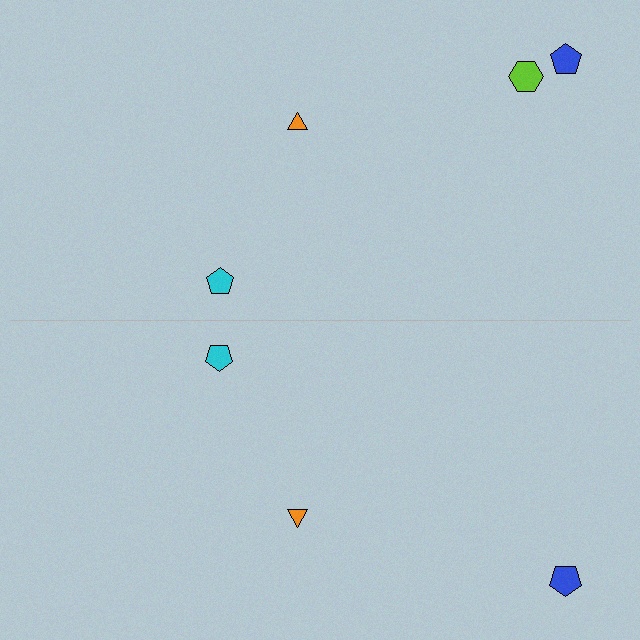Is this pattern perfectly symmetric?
No, the pattern is not perfectly symmetric. A lime hexagon is missing from the bottom side.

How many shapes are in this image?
There are 7 shapes in this image.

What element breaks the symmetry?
A lime hexagon is missing from the bottom side.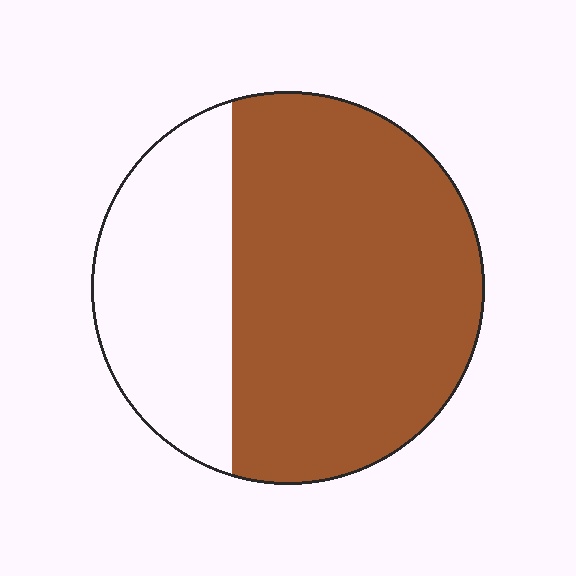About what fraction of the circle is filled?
About two thirds (2/3).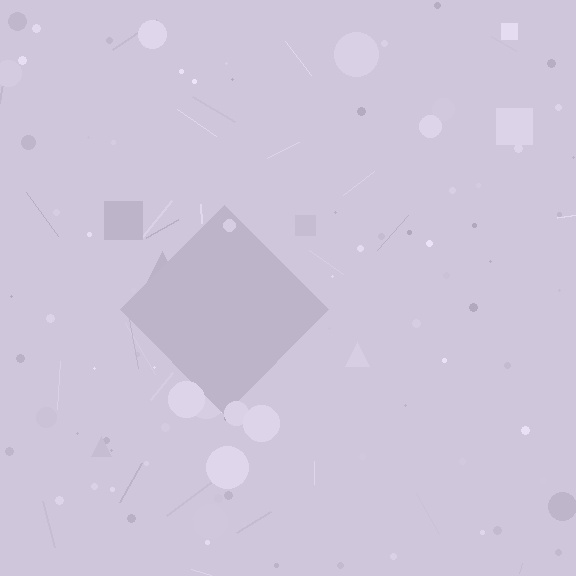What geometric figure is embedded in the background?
A diamond is embedded in the background.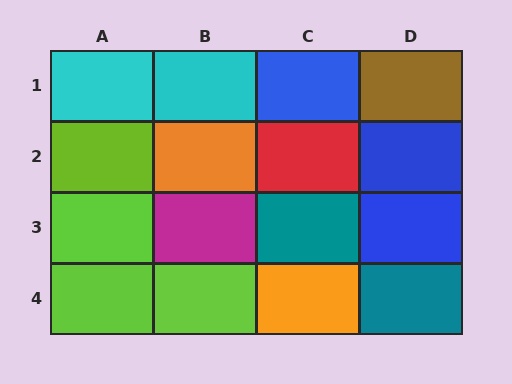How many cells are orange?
2 cells are orange.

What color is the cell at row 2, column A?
Lime.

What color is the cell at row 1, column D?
Brown.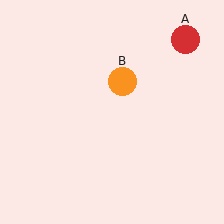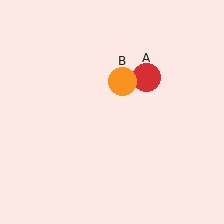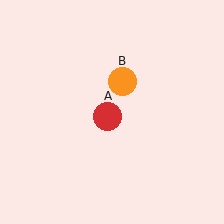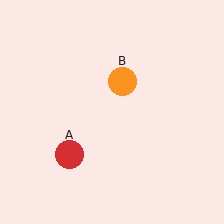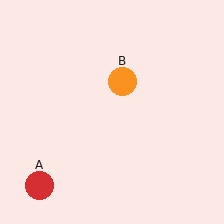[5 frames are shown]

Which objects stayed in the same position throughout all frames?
Orange circle (object B) remained stationary.